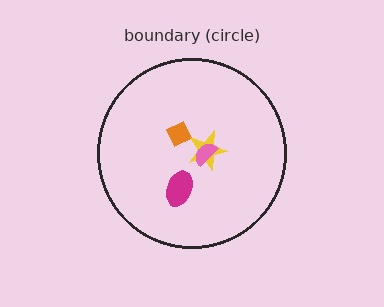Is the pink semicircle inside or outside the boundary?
Inside.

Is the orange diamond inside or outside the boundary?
Inside.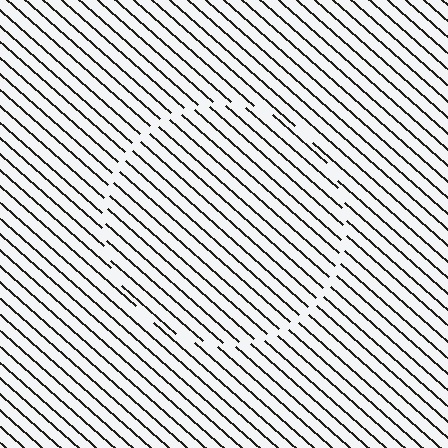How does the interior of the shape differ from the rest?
The interior of the shape contains the same grating, shifted by half a period — the contour is defined by the phase discontinuity where line-ends from the inner and outer gratings abut.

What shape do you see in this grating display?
An illusory circle. The interior of the shape contains the same grating, shifted by half a period — the contour is defined by the phase discontinuity where line-ends from the inner and outer gratings abut.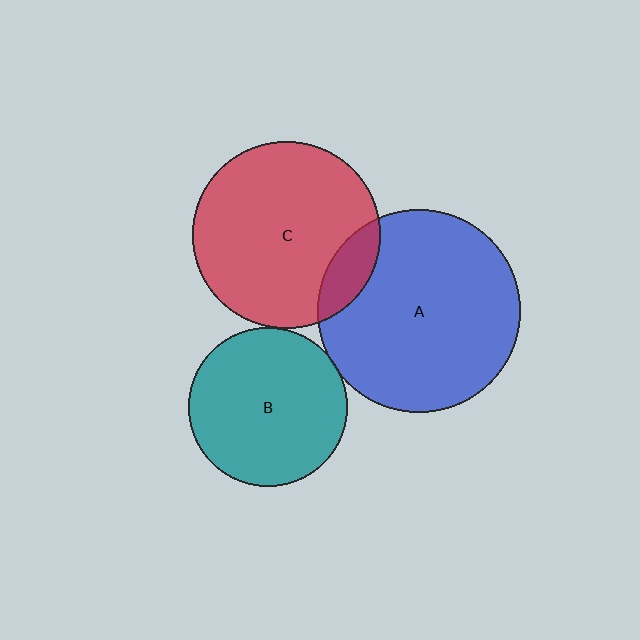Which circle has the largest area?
Circle A (blue).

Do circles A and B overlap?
Yes.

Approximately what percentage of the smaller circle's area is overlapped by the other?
Approximately 5%.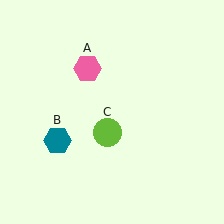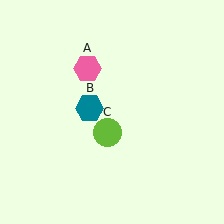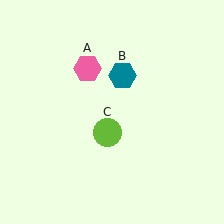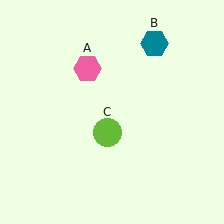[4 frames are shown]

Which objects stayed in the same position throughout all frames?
Pink hexagon (object A) and lime circle (object C) remained stationary.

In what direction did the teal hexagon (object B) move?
The teal hexagon (object B) moved up and to the right.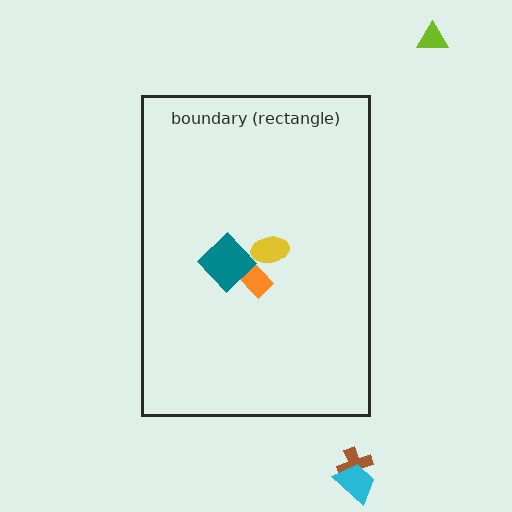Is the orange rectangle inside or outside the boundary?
Inside.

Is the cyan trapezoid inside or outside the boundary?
Outside.